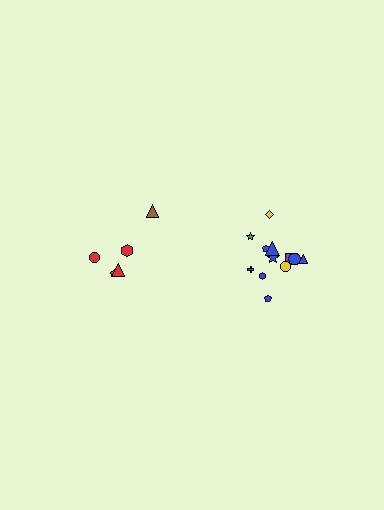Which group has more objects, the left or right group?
The right group.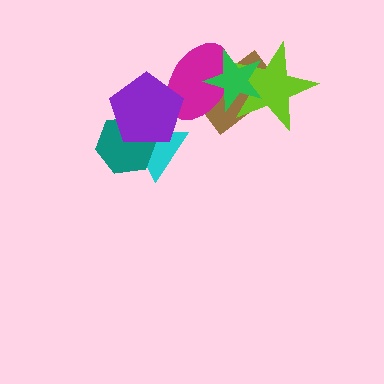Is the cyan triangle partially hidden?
Yes, it is partially covered by another shape.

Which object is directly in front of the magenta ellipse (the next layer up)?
The purple pentagon is directly in front of the magenta ellipse.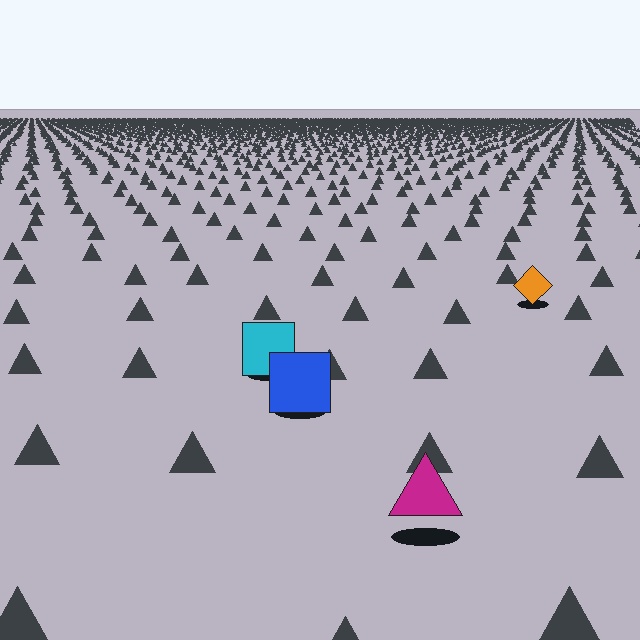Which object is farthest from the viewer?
The orange diamond is farthest from the viewer. It appears smaller and the ground texture around it is denser.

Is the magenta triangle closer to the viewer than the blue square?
Yes. The magenta triangle is closer — you can tell from the texture gradient: the ground texture is coarser near it.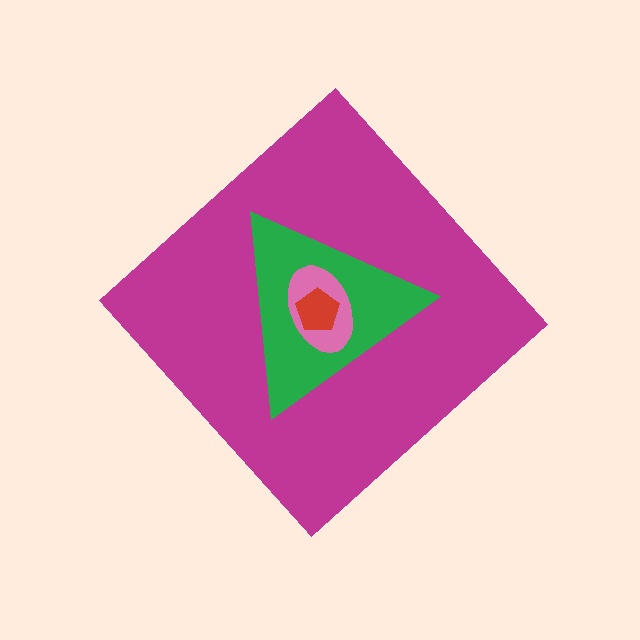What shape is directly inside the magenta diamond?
The green triangle.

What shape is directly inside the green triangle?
The pink ellipse.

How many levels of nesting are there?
4.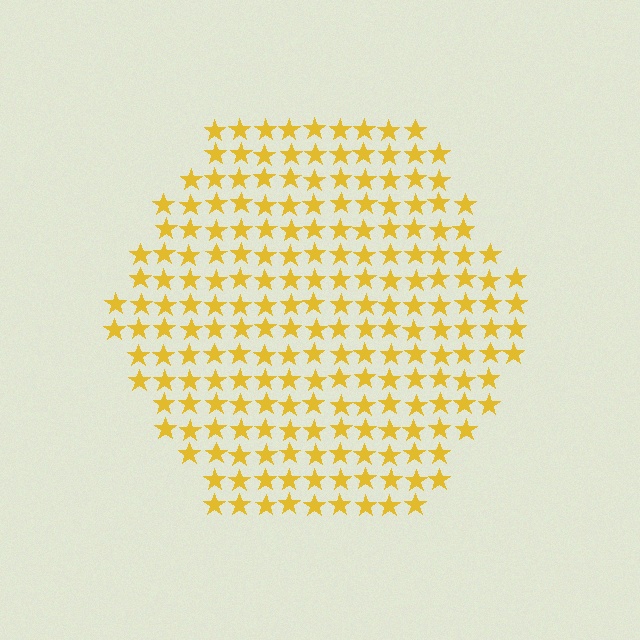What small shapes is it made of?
It is made of small stars.